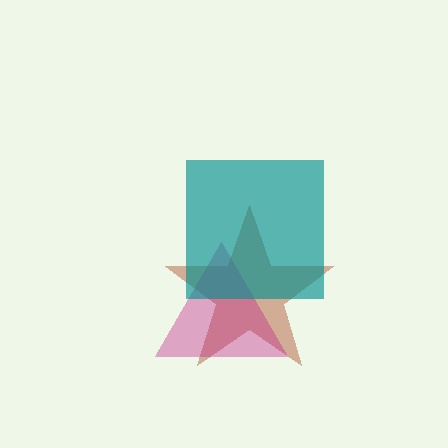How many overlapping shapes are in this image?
There are 3 overlapping shapes in the image.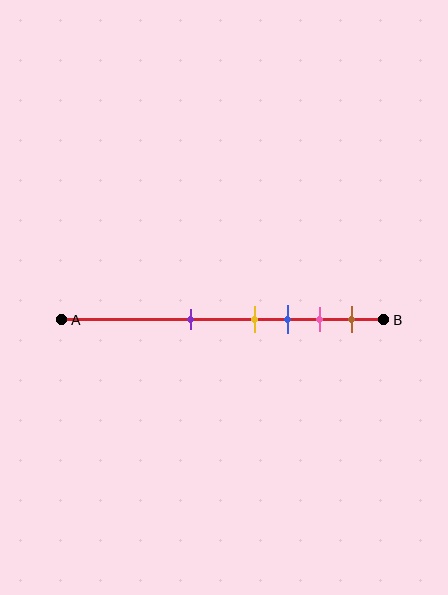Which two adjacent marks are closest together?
The yellow and blue marks are the closest adjacent pair.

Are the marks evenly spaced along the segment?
No, the marks are not evenly spaced.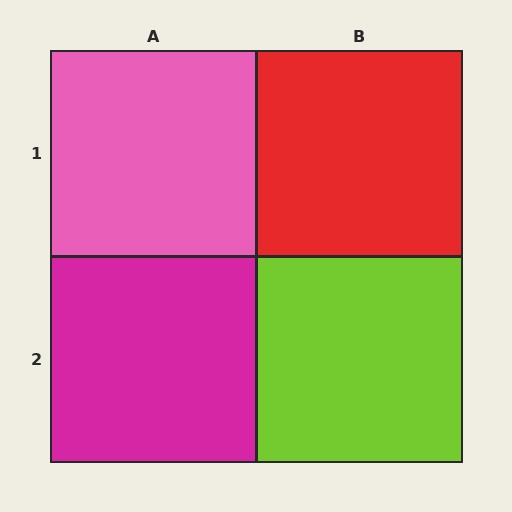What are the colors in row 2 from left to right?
Magenta, lime.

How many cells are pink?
1 cell is pink.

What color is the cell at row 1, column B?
Red.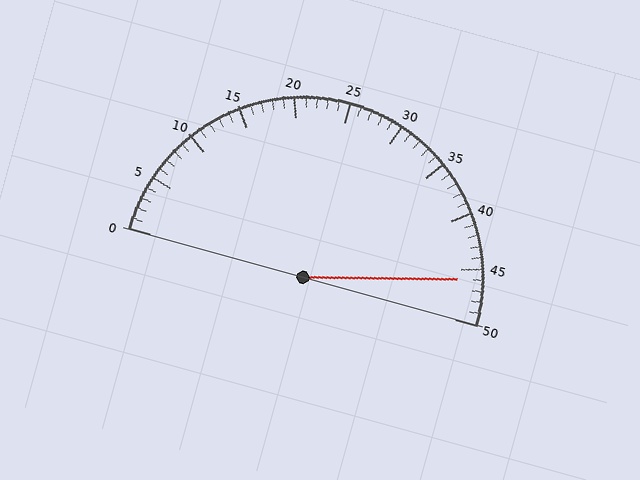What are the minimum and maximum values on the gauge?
The gauge ranges from 0 to 50.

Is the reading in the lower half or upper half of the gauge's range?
The reading is in the upper half of the range (0 to 50).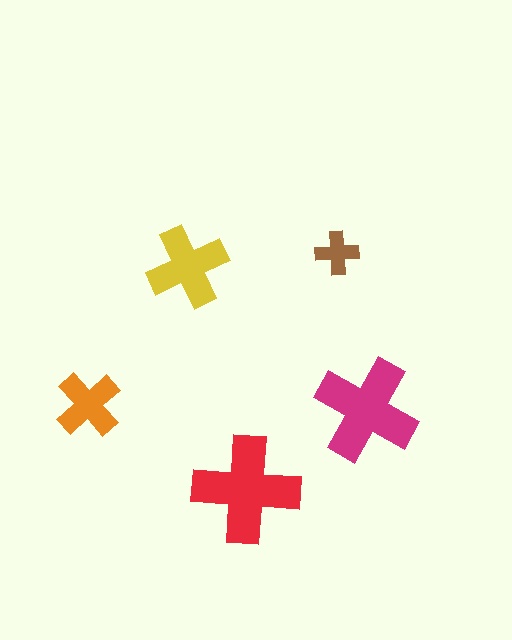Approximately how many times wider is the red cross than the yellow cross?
About 1.5 times wider.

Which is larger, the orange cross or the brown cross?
The orange one.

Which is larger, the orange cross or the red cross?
The red one.